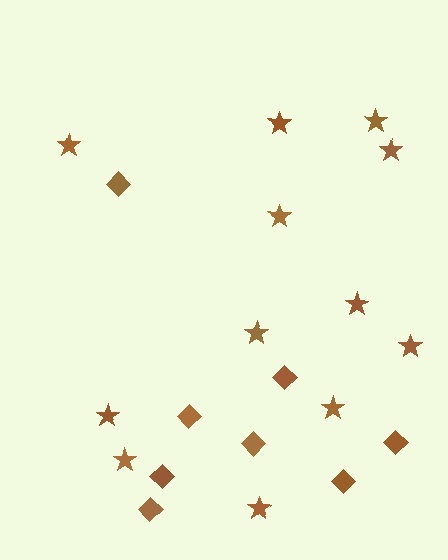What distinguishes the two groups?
There are 2 groups: one group of diamonds (8) and one group of stars (12).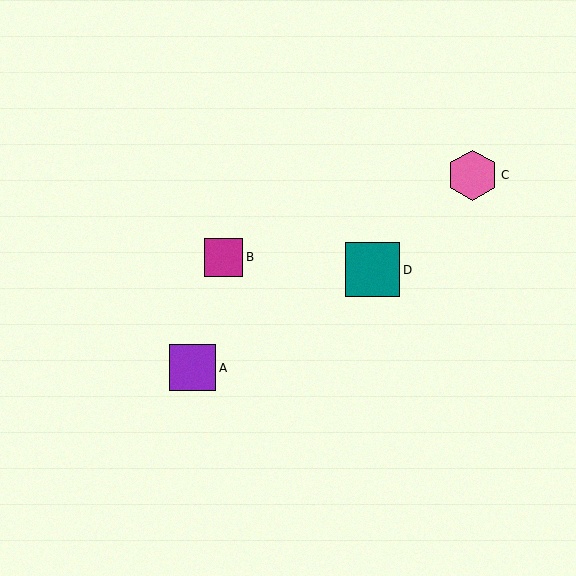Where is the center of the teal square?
The center of the teal square is at (373, 270).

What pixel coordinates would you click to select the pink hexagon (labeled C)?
Click at (473, 175) to select the pink hexagon C.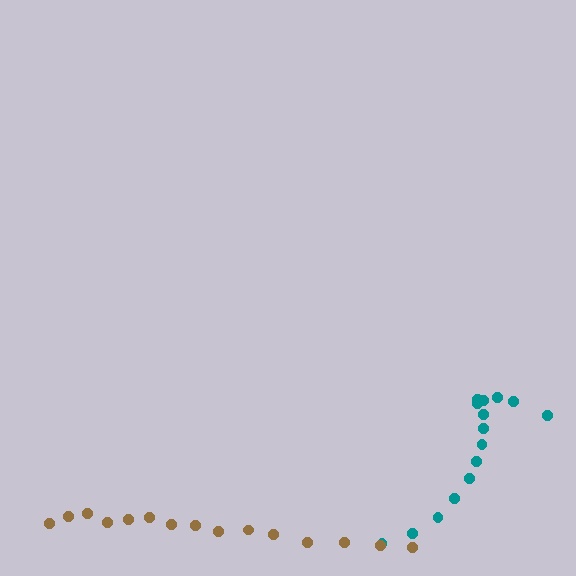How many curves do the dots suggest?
There are 2 distinct paths.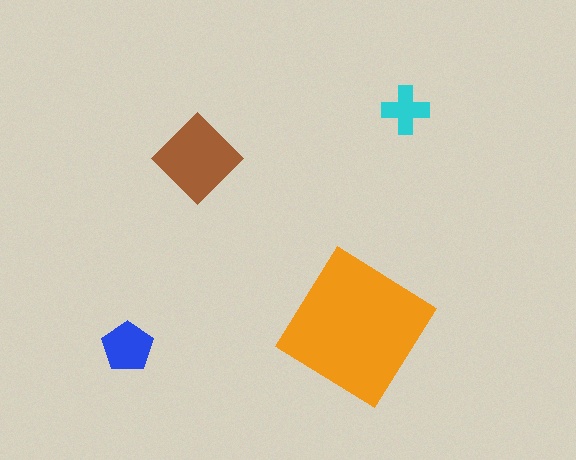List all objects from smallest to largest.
The cyan cross, the blue pentagon, the brown diamond, the orange diamond.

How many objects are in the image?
There are 4 objects in the image.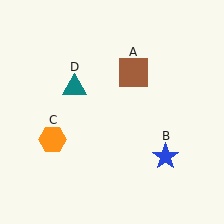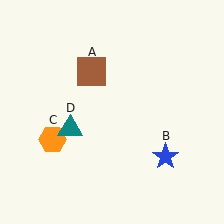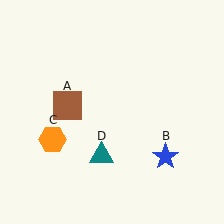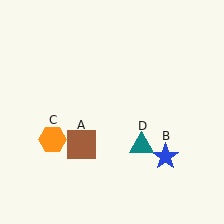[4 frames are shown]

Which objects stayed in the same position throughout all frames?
Blue star (object B) and orange hexagon (object C) remained stationary.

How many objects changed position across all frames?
2 objects changed position: brown square (object A), teal triangle (object D).